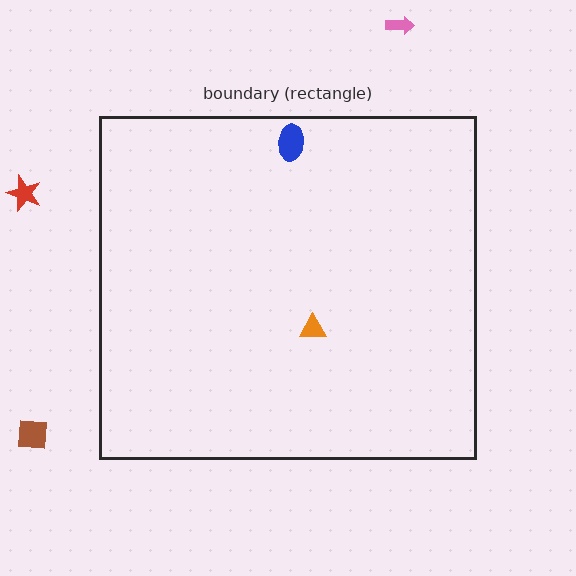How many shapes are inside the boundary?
2 inside, 3 outside.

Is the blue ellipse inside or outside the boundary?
Inside.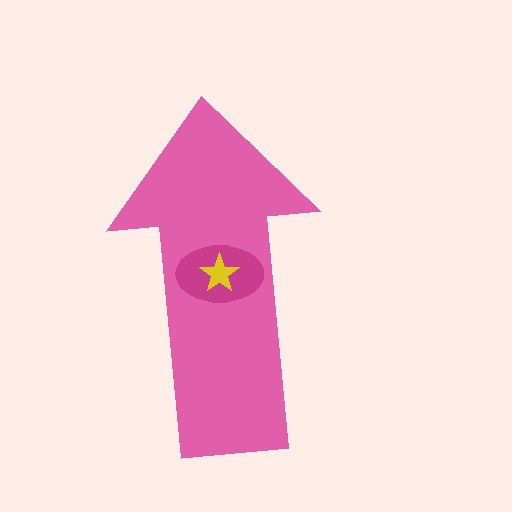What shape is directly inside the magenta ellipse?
The yellow star.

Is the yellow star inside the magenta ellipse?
Yes.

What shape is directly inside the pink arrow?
The magenta ellipse.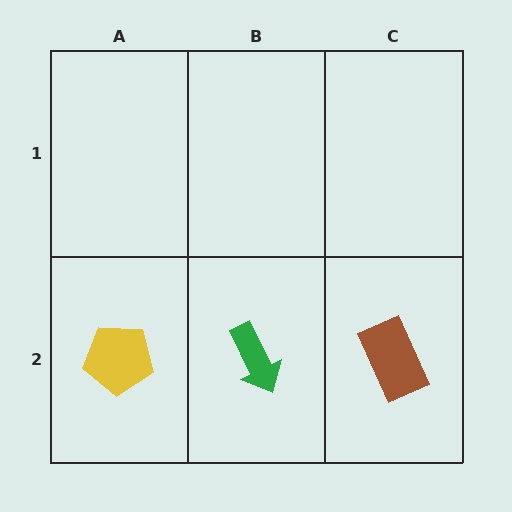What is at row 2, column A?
A yellow pentagon.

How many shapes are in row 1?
0 shapes.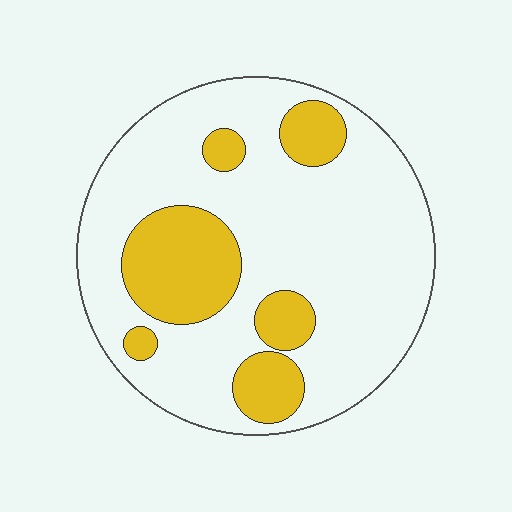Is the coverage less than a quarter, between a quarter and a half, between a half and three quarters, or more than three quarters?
Less than a quarter.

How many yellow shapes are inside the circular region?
6.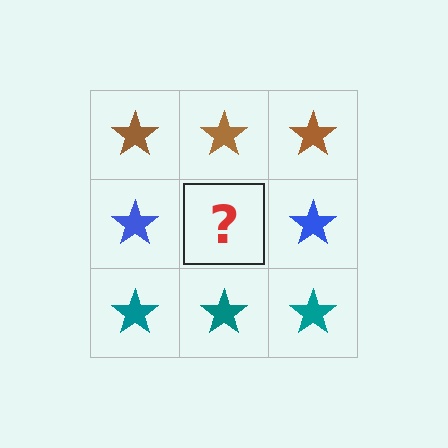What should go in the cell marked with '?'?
The missing cell should contain a blue star.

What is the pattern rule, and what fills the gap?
The rule is that each row has a consistent color. The gap should be filled with a blue star.